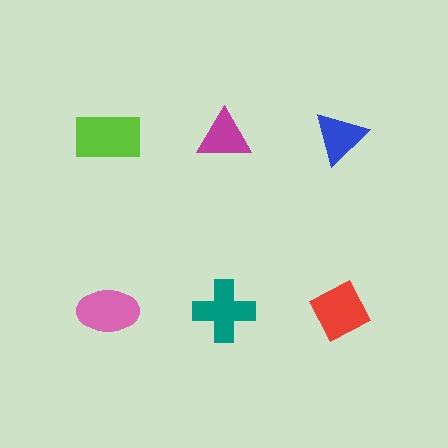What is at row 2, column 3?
A red diamond.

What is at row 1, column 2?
A magenta triangle.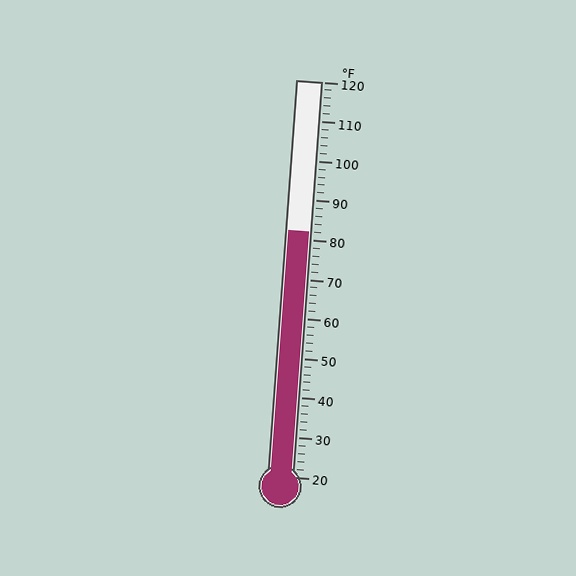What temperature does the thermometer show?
The thermometer shows approximately 82°F.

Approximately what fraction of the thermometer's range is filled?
The thermometer is filled to approximately 60% of its range.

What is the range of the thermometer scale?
The thermometer scale ranges from 20°F to 120°F.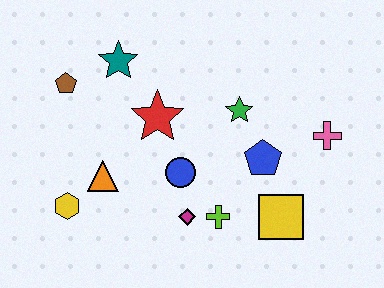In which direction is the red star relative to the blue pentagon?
The red star is to the left of the blue pentagon.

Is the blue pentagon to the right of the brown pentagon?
Yes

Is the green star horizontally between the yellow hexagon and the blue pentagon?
Yes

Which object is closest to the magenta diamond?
The lime cross is closest to the magenta diamond.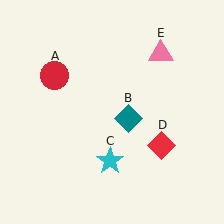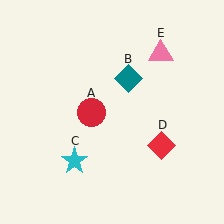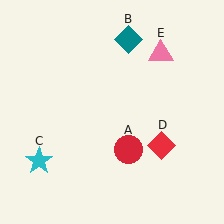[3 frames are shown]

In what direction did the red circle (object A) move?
The red circle (object A) moved down and to the right.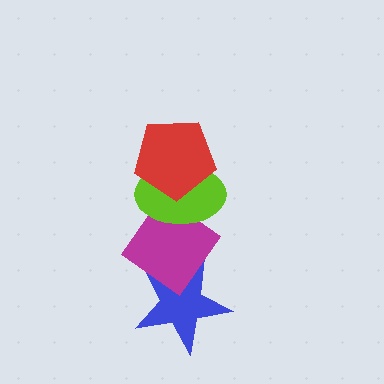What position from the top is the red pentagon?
The red pentagon is 1st from the top.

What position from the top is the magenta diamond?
The magenta diamond is 3rd from the top.